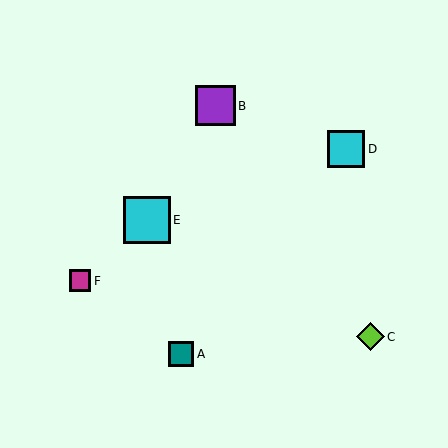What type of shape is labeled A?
Shape A is a teal square.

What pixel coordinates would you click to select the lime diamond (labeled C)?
Click at (370, 337) to select the lime diamond C.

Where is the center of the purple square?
The center of the purple square is at (215, 106).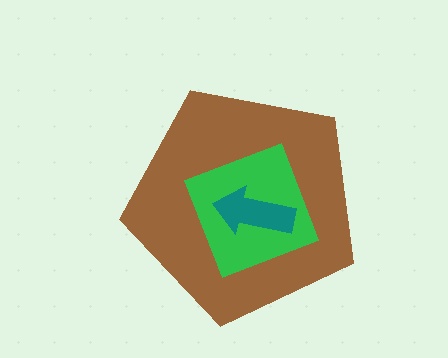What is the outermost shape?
The brown pentagon.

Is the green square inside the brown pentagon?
Yes.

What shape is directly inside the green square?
The teal arrow.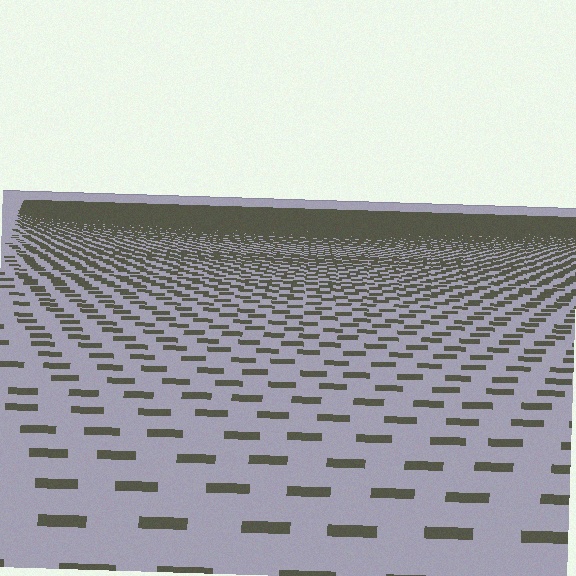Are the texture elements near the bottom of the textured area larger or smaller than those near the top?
Larger. Near the bottom, elements are closer to the viewer and appear at a bigger on-screen size.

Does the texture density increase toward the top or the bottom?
Density increases toward the top.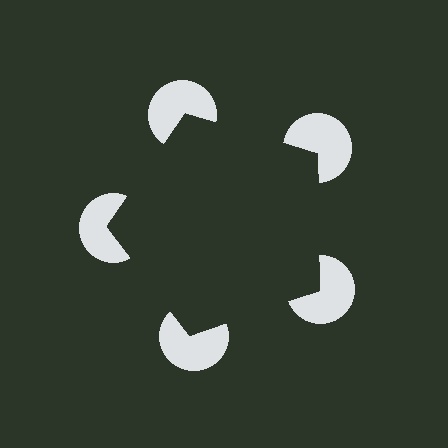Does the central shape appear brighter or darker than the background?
It typically appears slightly darker than the background, even though no actual brightness change is drawn.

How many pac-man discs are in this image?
There are 5 — one at each vertex of the illusory pentagon.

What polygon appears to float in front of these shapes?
An illusory pentagon — its edges are inferred from the aligned wedge cuts in the pac-man discs, not physically drawn.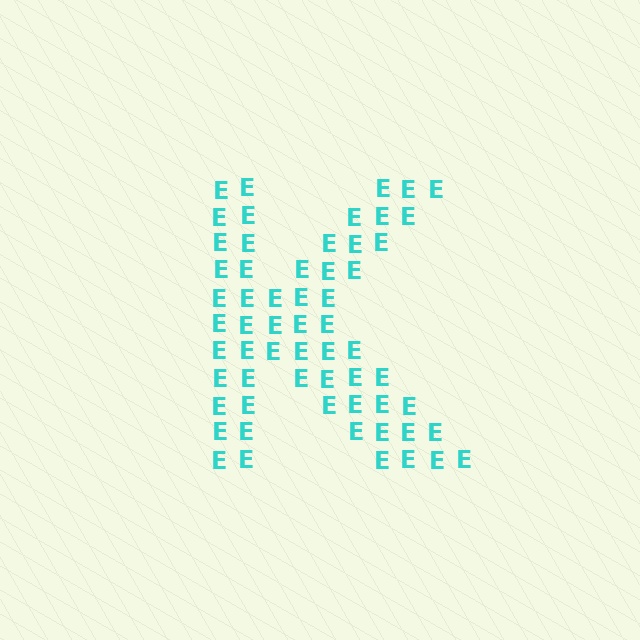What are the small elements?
The small elements are letter E's.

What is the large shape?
The large shape is the letter K.